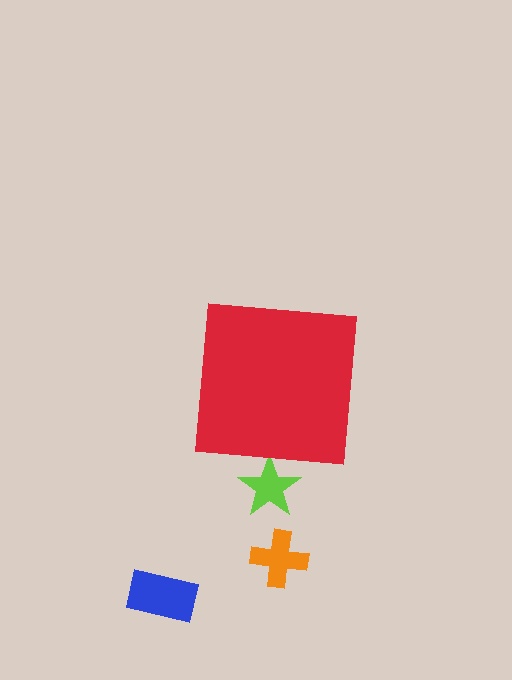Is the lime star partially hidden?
Yes, the lime star is partially hidden behind the red square.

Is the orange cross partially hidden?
No, the orange cross is fully visible.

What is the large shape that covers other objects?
A red square.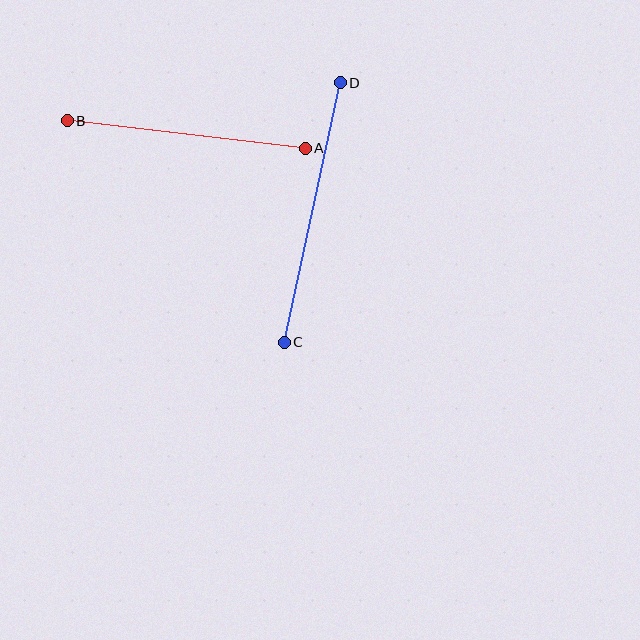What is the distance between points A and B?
The distance is approximately 240 pixels.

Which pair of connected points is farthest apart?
Points C and D are farthest apart.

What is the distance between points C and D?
The distance is approximately 265 pixels.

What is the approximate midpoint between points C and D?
The midpoint is at approximately (312, 213) pixels.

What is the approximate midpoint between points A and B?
The midpoint is at approximately (186, 134) pixels.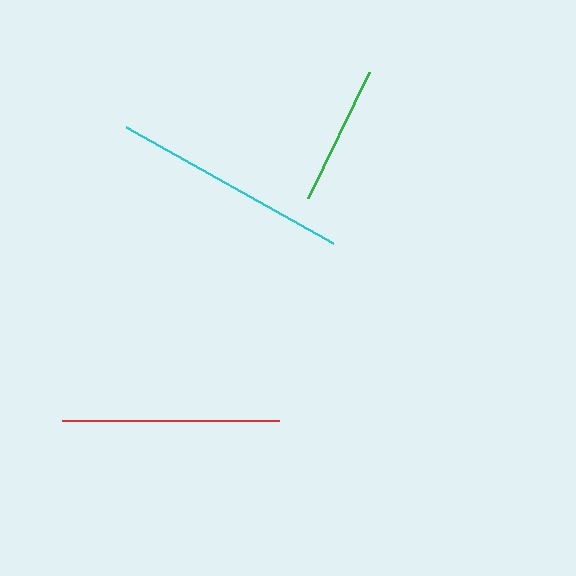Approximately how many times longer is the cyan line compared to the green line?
The cyan line is approximately 1.7 times the length of the green line.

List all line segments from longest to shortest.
From longest to shortest: cyan, red, green.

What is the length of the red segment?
The red segment is approximately 217 pixels long.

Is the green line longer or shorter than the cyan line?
The cyan line is longer than the green line.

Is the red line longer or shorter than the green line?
The red line is longer than the green line.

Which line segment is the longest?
The cyan line is the longest at approximately 237 pixels.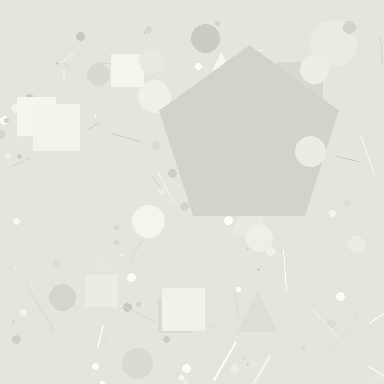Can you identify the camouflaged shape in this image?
The camouflaged shape is a pentagon.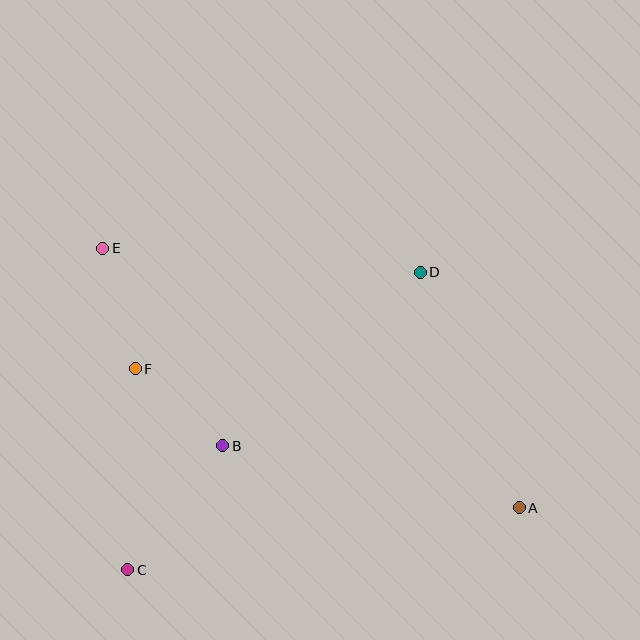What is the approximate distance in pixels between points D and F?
The distance between D and F is approximately 301 pixels.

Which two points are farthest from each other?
Points A and E are farthest from each other.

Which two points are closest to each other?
Points B and F are closest to each other.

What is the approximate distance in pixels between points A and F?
The distance between A and F is approximately 408 pixels.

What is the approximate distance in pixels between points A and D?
The distance between A and D is approximately 256 pixels.